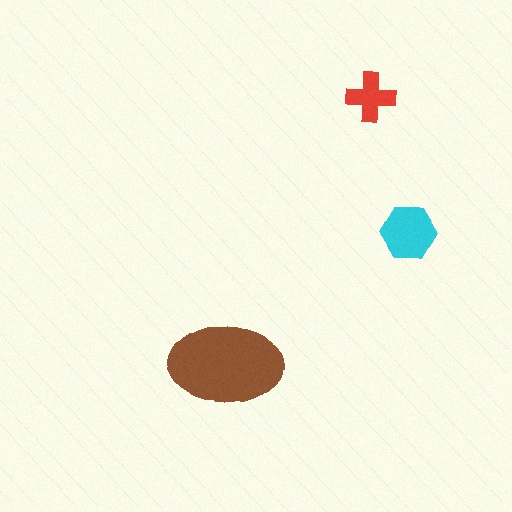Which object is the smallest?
The red cross.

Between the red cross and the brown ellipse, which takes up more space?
The brown ellipse.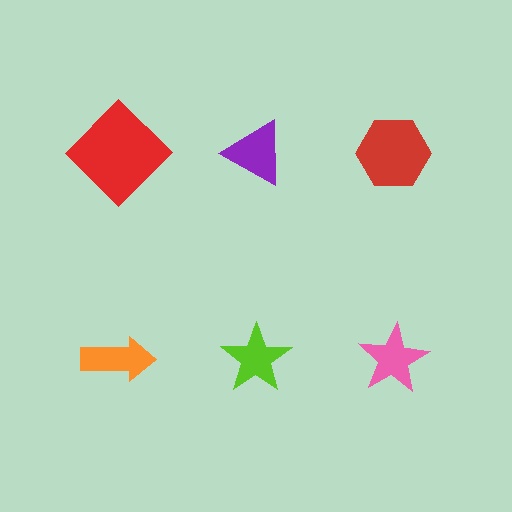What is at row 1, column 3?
A red hexagon.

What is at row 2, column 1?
An orange arrow.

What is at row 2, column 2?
A lime star.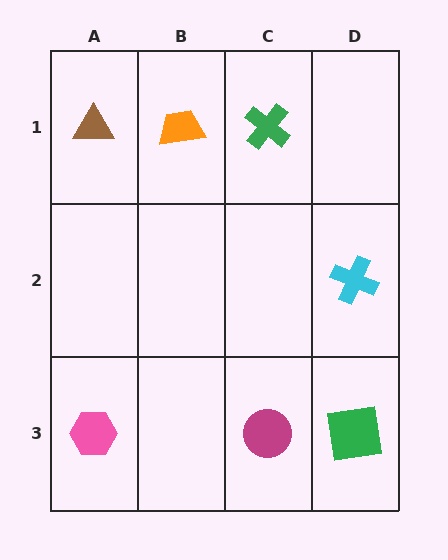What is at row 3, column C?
A magenta circle.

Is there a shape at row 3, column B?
No, that cell is empty.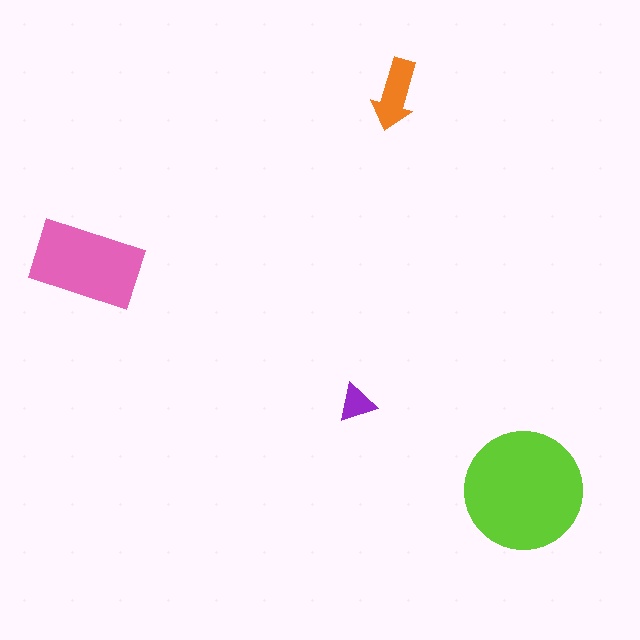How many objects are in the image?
There are 4 objects in the image.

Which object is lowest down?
The lime circle is bottommost.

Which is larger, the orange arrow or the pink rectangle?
The pink rectangle.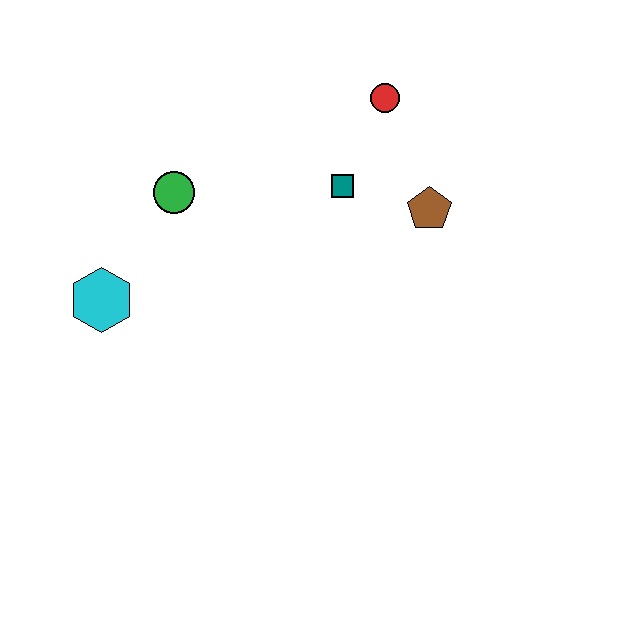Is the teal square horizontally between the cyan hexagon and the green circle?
No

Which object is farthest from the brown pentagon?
The cyan hexagon is farthest from the brown pentagon.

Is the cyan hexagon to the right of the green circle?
No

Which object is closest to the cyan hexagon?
The green circle is closest to the cyan hexagon.